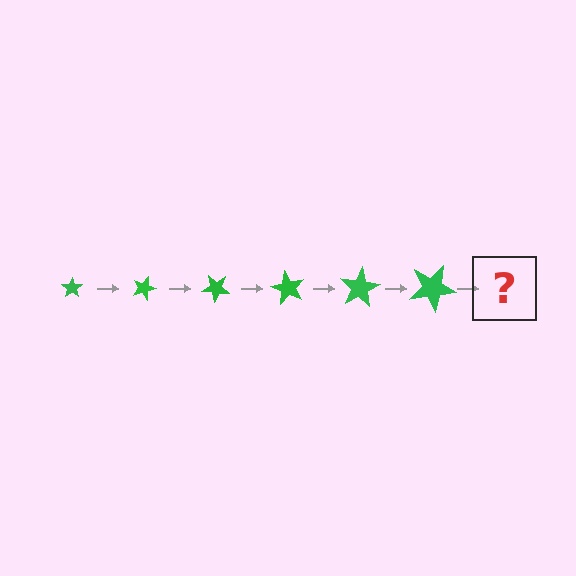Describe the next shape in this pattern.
It should be a star, larger than the previous one and rotated 120 degrees from the start.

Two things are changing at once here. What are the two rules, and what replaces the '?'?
The two rules are that the star grows larger each step and it rotates 20 degrees each step. The '?' should be a star, larger than the previous one and rotated 120 degrees from the start.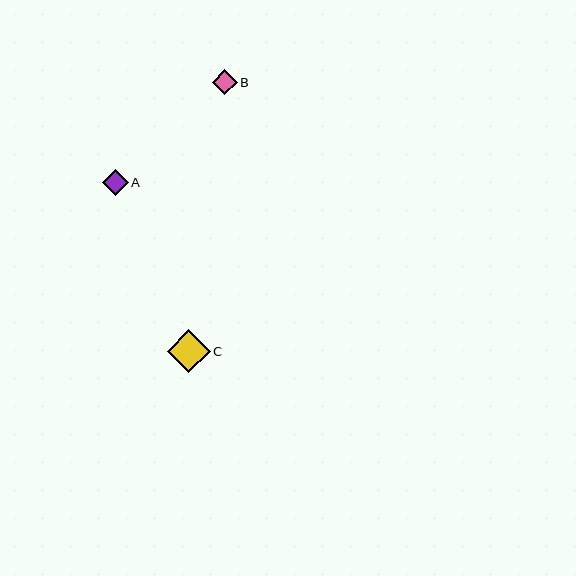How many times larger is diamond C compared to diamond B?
Diamond C is approximately 1.7 times the size of diamond B.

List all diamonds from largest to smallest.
From largest to smallest: C, A, B.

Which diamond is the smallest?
Diamond B is the smallest with a size of approximately 25 pixels.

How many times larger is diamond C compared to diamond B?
Diamond C is approximately 1.7 times the size of diamond B.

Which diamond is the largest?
Diamond C is the largest with a size of approximately 43 pixels.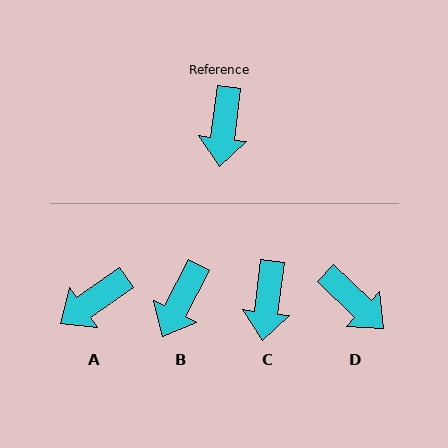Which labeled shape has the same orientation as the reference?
C.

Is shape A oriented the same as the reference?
No, it is off by about 47 degrees.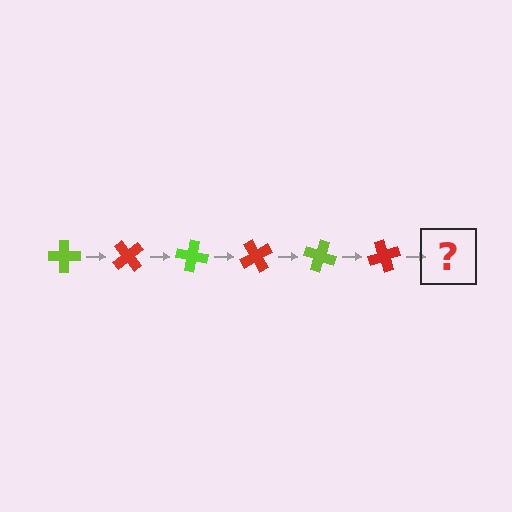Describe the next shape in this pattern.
It should be a lime cross, rotated 300 degrees from the start.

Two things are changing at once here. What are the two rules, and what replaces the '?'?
The two rules are that it rotates 50 degrees each step and the color cycles through lime and red. The '?' should be a lime cross, rotated 300 degrees from the start.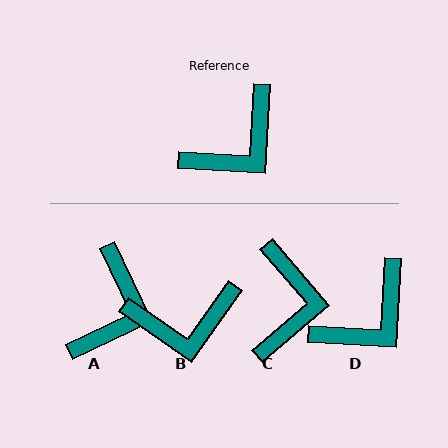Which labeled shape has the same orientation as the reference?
D.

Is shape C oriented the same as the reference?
No, it is off by about 44 degrees.